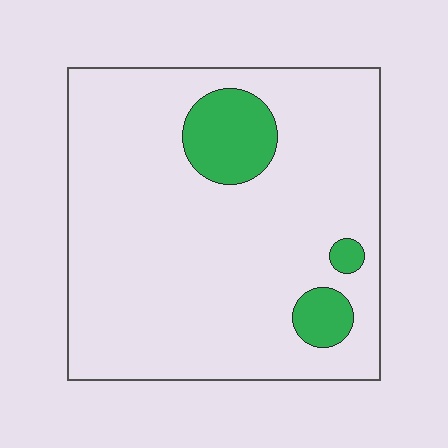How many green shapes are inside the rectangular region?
3.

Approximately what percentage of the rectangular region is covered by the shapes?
Approximately 10%.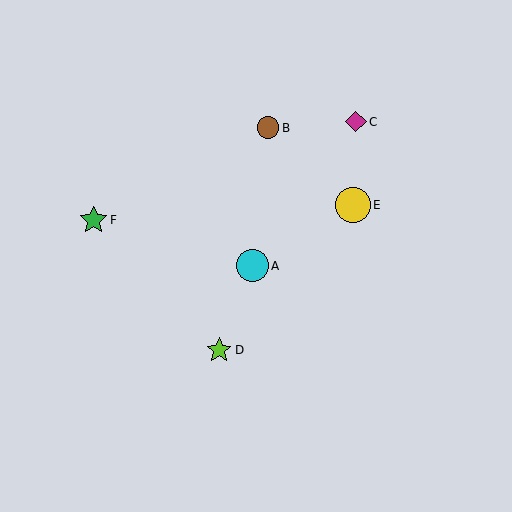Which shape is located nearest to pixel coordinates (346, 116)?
The magenta diamond (labeled C) at (356, 122) is nearest to that location.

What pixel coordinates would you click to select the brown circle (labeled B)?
Click at (268, 128) to select the brown circle B.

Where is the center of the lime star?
The center of the lime star is at (219, 350).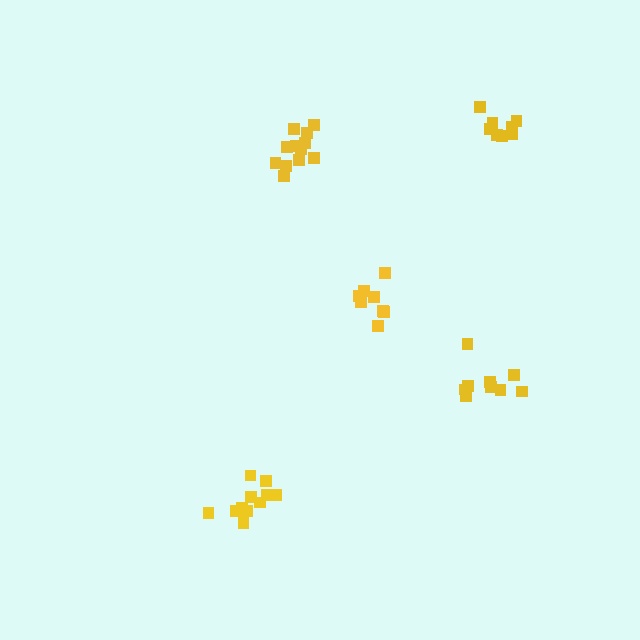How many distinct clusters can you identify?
There are 5 distinct clusters.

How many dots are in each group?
Group 1: 8 dots, Group 2: 11 dots, Group 3: 12 dots, Group 4: 8 dots, Group 5: 9 dots (48 total).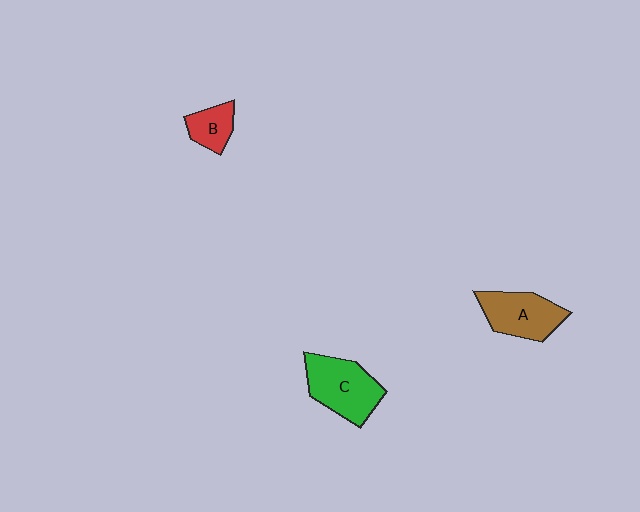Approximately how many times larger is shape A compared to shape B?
Approximately 1.9 times.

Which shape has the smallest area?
Shape B (red).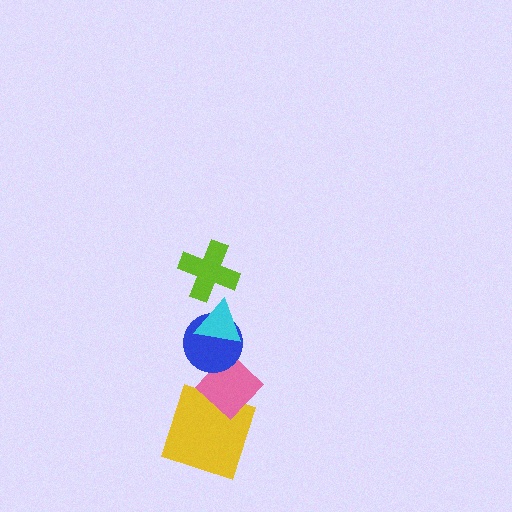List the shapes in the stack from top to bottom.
From top to bottom: the lime cross, the cyan triangle, the blue circle, the pink diamond, the yellow square.